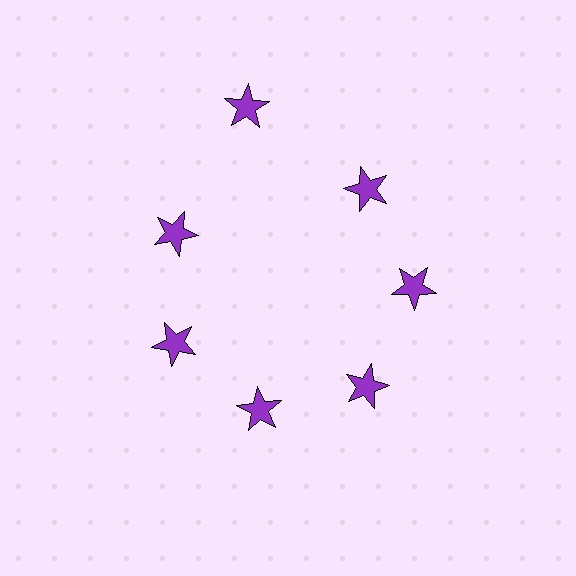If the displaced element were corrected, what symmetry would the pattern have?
It would have 7-fold rotational symmetry — the pattern would map onto itself every 51 degrees.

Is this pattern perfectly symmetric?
No. The 7 purple stars are arranged in a ring, but one element near the 12 o'clock position is pushed outward from the center, breaking the 7-fold rotational symmetry.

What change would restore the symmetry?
The symmetry would be restored by moving it inward, back onto the ring so that all 7 stars sit at equal angles and equal distance from the center.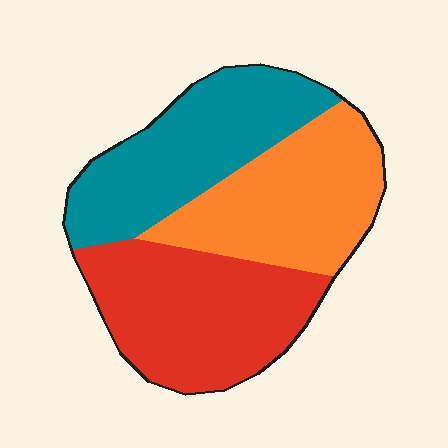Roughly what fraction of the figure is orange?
Orange covers about 30% of the figure.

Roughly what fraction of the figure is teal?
Teal covers 32% of the figure.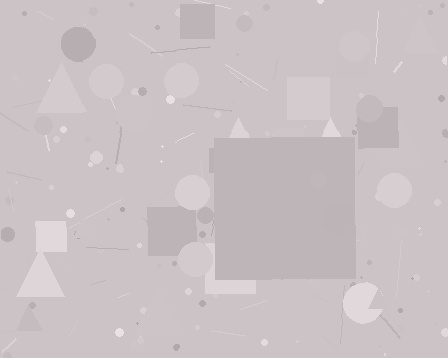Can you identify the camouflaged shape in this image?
The camouflaged shape is a square.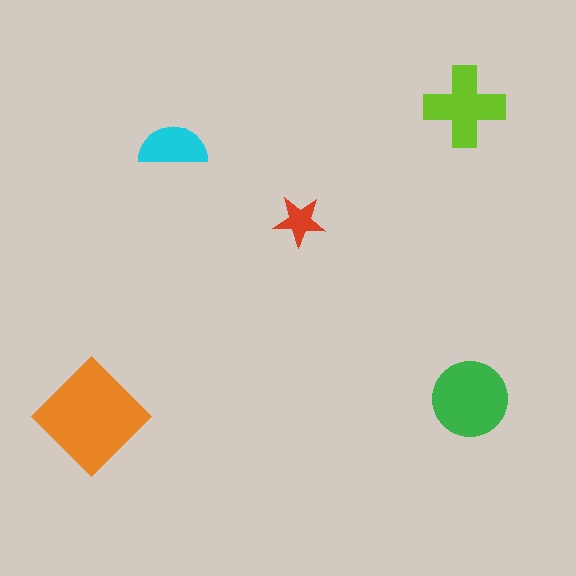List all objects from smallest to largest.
The red star, the cyan semicircle, the lime cross, the green circle, the orange diamond.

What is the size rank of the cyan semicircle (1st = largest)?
4th.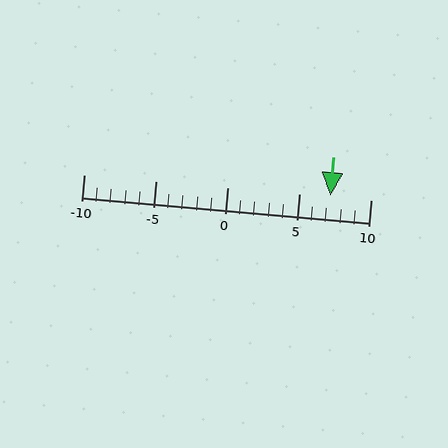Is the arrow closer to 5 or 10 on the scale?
The arrow is closer to 5.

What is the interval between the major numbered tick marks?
The major tick marks are spaced 5 units apart.